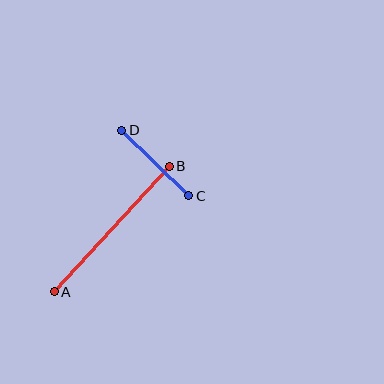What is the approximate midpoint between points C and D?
The midpoint is at approximately (155, 163) pixels.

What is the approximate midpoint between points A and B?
The midpoint is at approximately (112, 229) pixels.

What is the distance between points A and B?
The distance is approximately 170 pixels.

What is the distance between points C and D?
The distance is approximately 94 pixels.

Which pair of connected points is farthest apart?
Points A and B are farthest apart.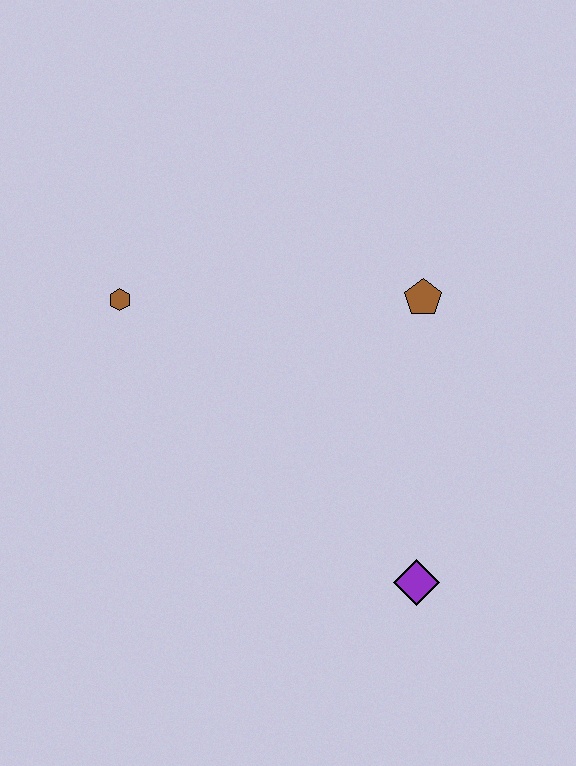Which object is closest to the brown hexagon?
The brown pentagon is closest to the brown hexagon.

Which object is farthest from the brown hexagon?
The purple diamond is farthest from the brown hexagon.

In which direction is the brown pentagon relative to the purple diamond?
The brown pentagon is above the purple diamond.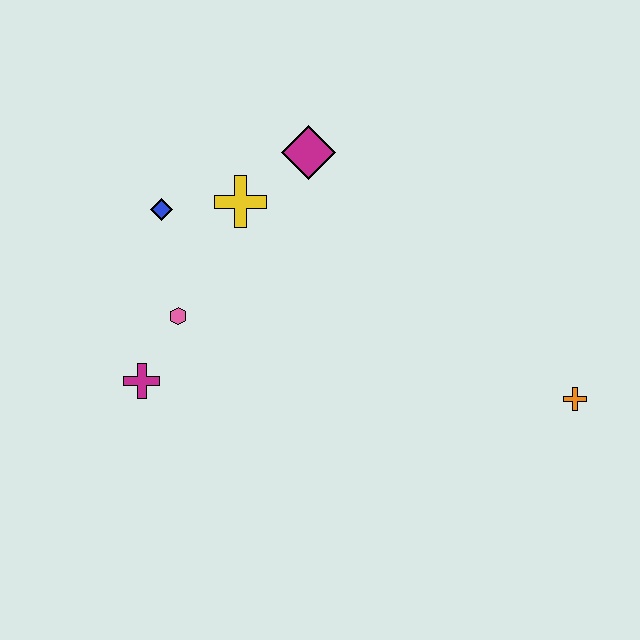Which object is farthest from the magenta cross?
The orange cross is farthest from the magenta cross.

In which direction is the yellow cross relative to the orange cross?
The yellow cross is to the left of the orange cross.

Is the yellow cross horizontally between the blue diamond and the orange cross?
Yes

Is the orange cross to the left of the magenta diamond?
No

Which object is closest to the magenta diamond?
The yellow cross is closest to the magenta diamond.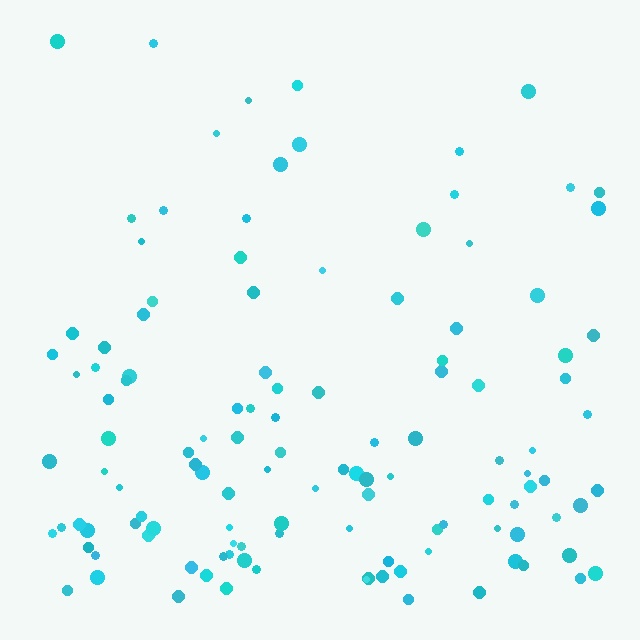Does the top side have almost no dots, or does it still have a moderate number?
Still a moderate number, just noticeably fewer than the bottom.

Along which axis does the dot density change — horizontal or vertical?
Vertical.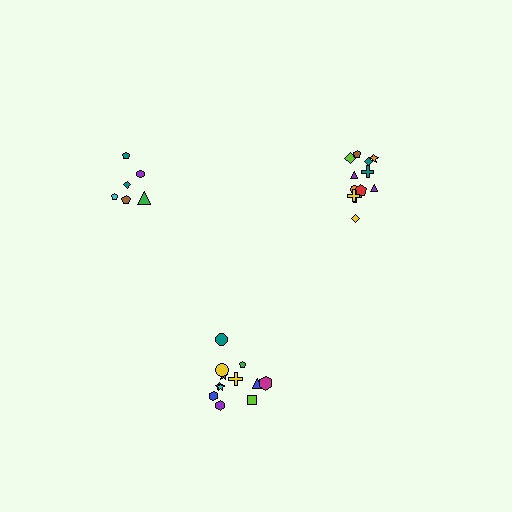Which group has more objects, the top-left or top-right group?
The top-right group.